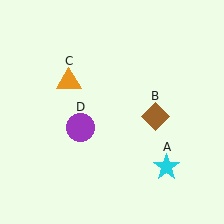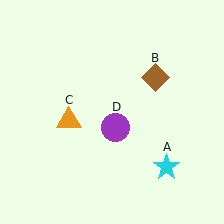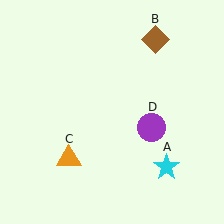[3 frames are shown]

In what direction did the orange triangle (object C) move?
The orange triangle (object C) moved down.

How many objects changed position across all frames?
3 objects changed position: brown diamond (object B), orange triangle (object C), purple circle (object D).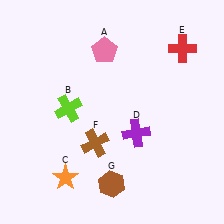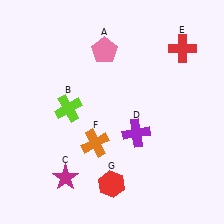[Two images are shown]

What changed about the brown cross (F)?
In Image 1, F is brown. In Image 2, it changed to orange.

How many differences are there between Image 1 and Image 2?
There are 3 differences between the two images.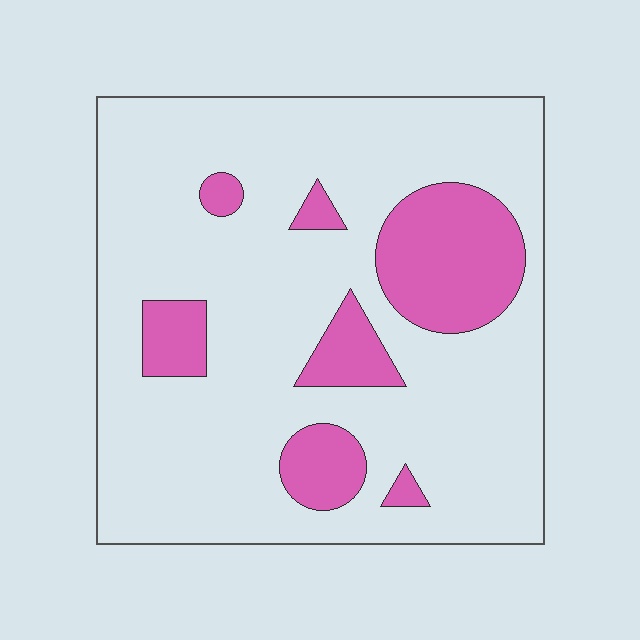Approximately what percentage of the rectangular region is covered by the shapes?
Approximately 20%.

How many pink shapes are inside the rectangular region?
7.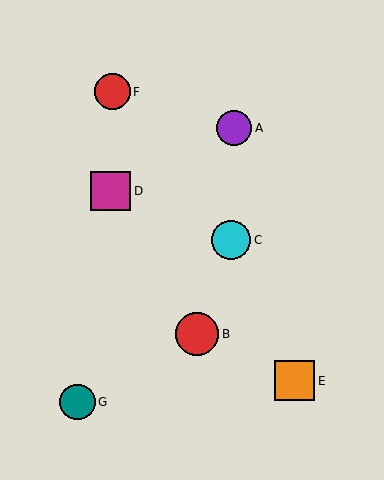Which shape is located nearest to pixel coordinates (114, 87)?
The red circle (labeled F) at (112, 92) is nearest to that location.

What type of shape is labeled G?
Shape G is a teal circle.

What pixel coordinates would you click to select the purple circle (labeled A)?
Click at (234, 128) to select the purple circle A.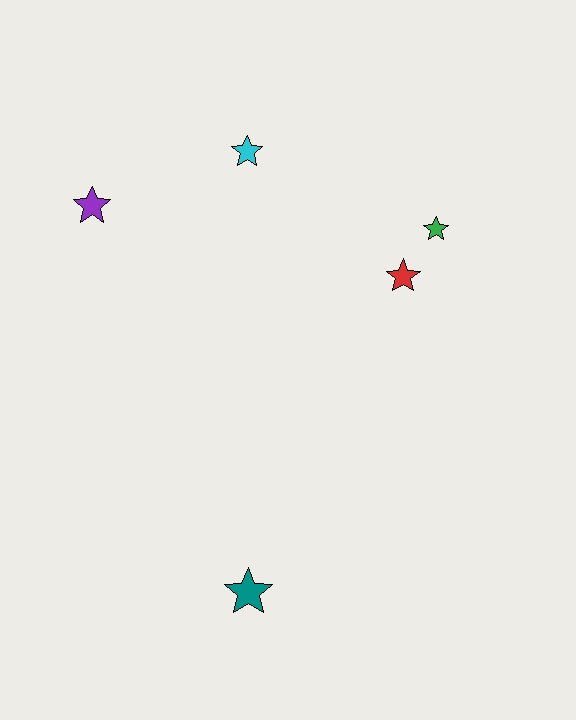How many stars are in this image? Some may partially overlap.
There are 5 stars.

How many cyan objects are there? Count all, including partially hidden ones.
There is 1 cyan object.